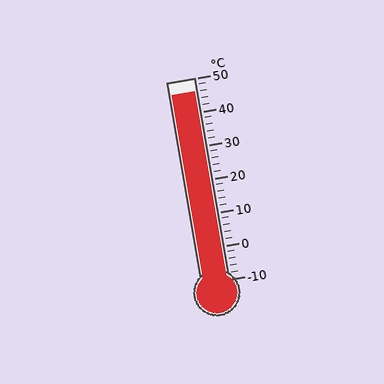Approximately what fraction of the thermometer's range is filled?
The thermometer is filled to approximately 95% of its range.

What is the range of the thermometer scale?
The thermometer scale ranges from -10°C to 50°C.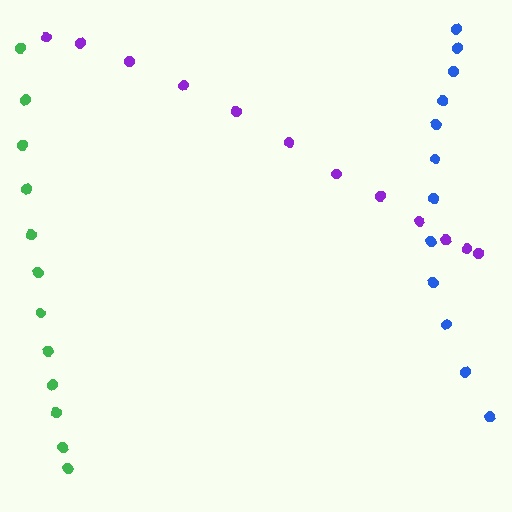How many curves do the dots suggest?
There are 3 distinct paths.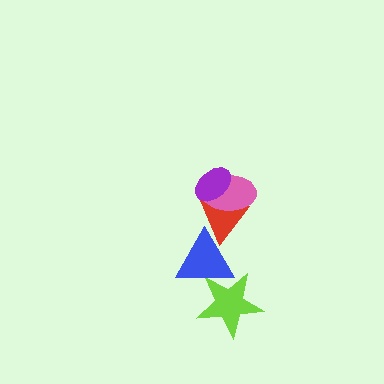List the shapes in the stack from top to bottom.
From top to bottom: the purple ellipse, the pink ellipse, the red triangle, the blue triangle, the lime star.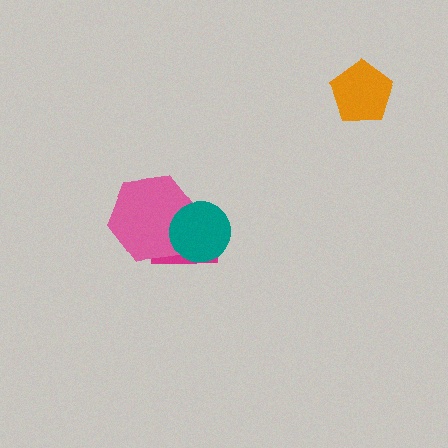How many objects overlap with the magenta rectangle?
2 objects overlap with the magenta rectangle.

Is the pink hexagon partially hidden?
Yes, it is partially covered by another shape.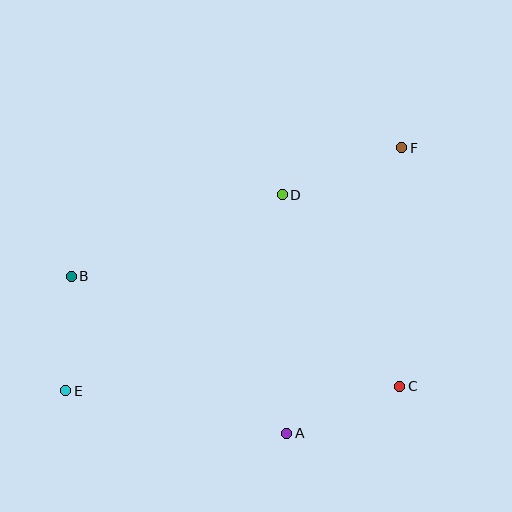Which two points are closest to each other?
Points B and E are closest to each other.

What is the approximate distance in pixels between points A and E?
The distance between A and E is approximately 225 pixels.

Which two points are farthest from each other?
Points E and F are farthest from each other.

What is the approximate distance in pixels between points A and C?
The distance between A and C is approximately 123 pixels.